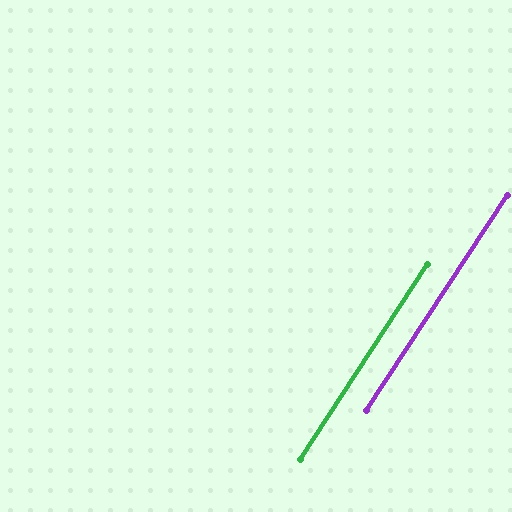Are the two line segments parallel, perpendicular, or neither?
Parallel — their directions differ by only 0.1°.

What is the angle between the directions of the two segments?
Approximately 0 degrees.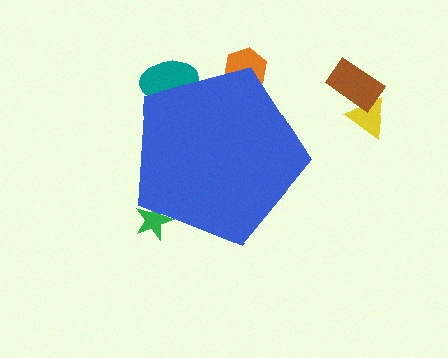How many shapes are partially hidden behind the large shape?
3 shapes are partially hidden.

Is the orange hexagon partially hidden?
Yes, the orange hexagon is partially hidden behind the blue pentagon.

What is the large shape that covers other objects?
A blue pentagon.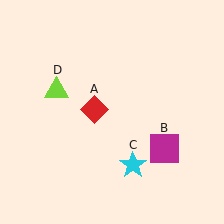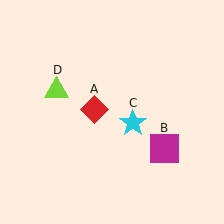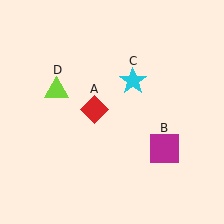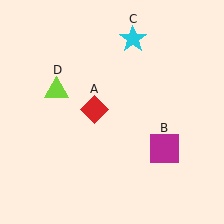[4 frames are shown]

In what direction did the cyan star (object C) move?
The cyan star (object C) moved up.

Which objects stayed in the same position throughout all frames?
Red diamond (object A) and magenta square (object B) and lime triangle (object D) remained stationary.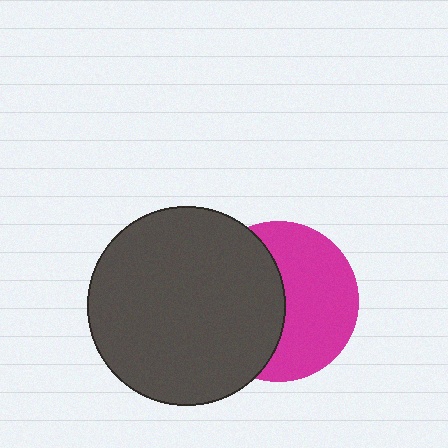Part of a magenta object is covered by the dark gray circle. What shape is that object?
It is a circle.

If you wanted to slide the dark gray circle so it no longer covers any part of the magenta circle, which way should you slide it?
Slide it left — that is the most direct way to separate the two shapes.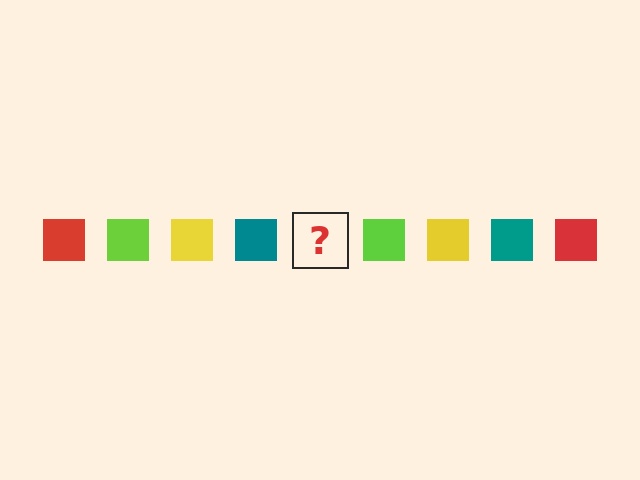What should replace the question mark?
The question mark should be replaced with a red square.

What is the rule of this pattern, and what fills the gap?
The rule is that the pattern cycles through red, lime, yellow, teal squares. The gap should be filled with a red square.